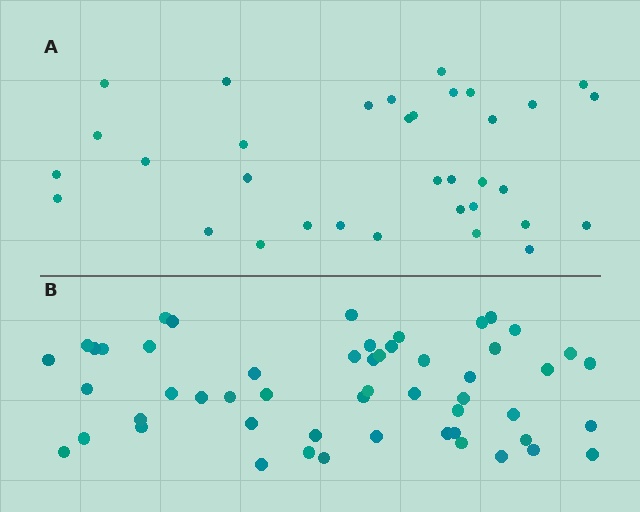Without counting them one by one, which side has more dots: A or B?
Region B (the bottom region) has more dots.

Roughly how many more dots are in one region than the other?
Region B has approximately 20 more dots than region A.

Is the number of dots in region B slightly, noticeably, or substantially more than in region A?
Region B has substantially more. The ratio is roughly 1.6 to 1.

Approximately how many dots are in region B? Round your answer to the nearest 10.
About 50 dots. (The exact count is 53, which rounds to 50.)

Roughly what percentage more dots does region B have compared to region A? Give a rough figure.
About 55% more.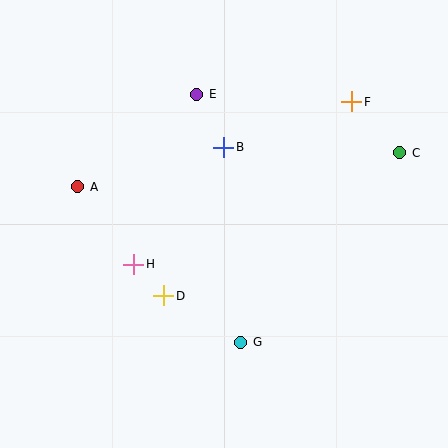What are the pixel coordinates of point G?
Point G is at (241, 342).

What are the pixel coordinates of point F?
Point F is at (352, 102).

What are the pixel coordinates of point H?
Point H is at (133, 264).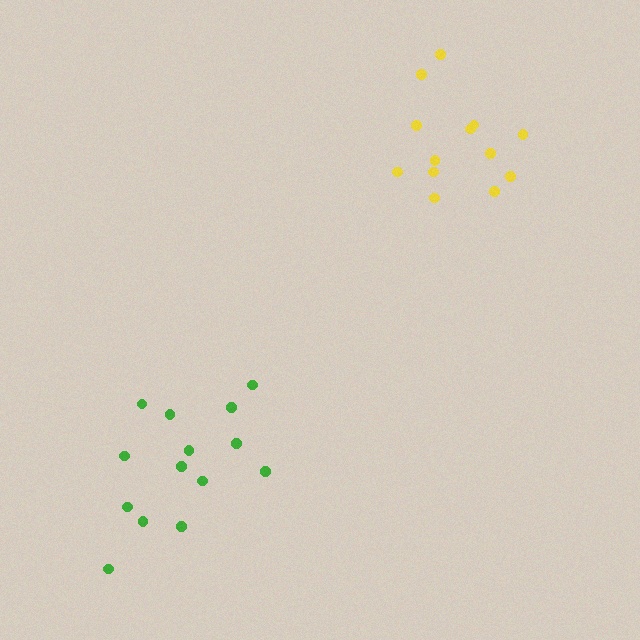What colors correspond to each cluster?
The clusters are colored: yellow, green.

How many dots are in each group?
Group 1: 13 dots, Group 2: 14 dots (27 total).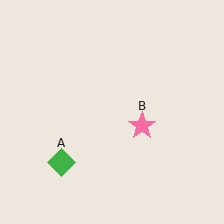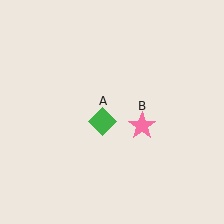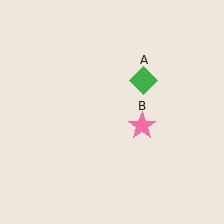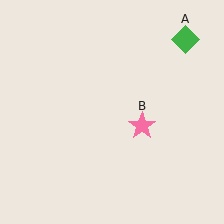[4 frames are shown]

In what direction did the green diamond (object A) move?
The green diamond (object A) moved up and to the right.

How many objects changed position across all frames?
1 object changed position: green diamond (object A).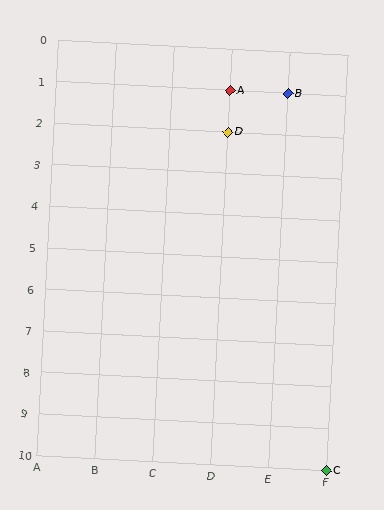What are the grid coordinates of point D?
Point D is at grid coordinates (D, 2).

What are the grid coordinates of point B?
Point B is at grid coordinates (E, 1).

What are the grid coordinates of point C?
Point C is at grid coordinates (F, 10).